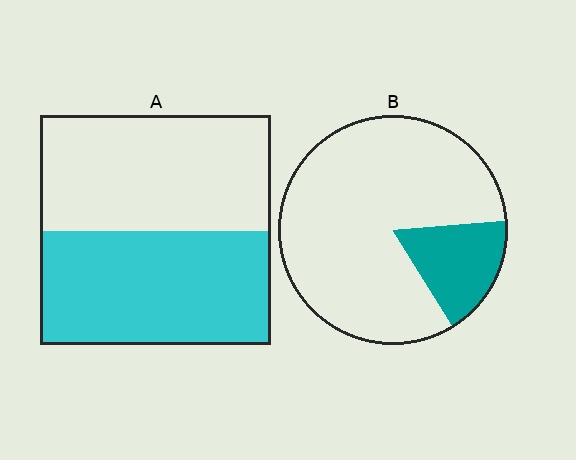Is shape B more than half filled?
No.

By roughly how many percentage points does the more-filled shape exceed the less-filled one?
By roughly 30 percentage points (A over B).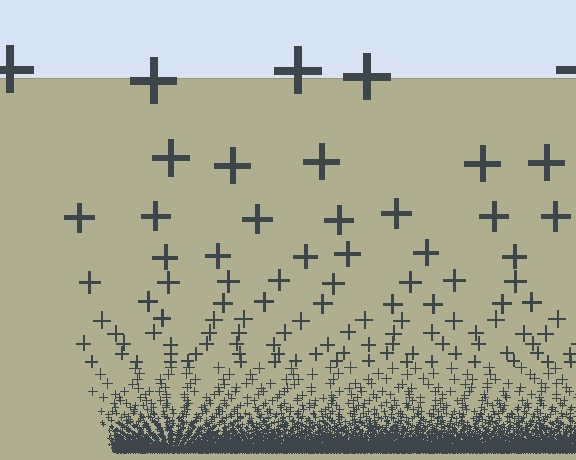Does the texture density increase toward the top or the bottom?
Density increases toward the bottom.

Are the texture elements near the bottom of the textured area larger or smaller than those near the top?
Smaller. The gradient is inverted — elements near the bottom are smaller and denser.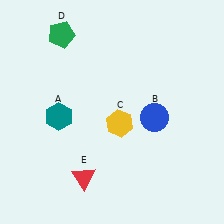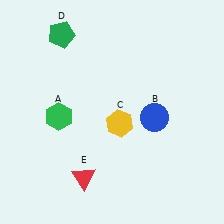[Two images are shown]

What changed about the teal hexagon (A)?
In Image 1, A is teal. In Image 2, it changed to green.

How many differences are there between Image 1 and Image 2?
There is 1 difference between the two images.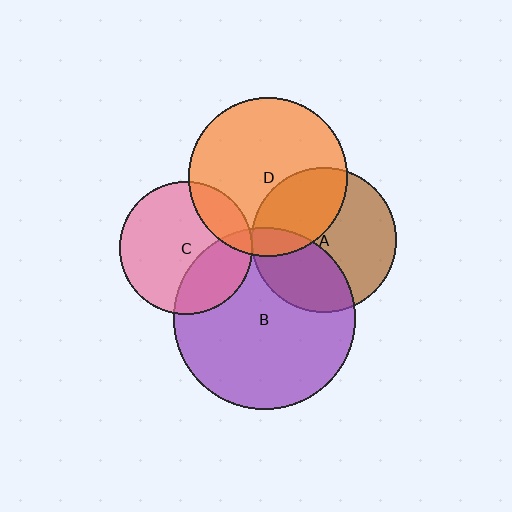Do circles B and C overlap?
Yes.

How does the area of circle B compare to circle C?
Approximately 1.9 times.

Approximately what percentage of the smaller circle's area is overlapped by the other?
Approximately 30%.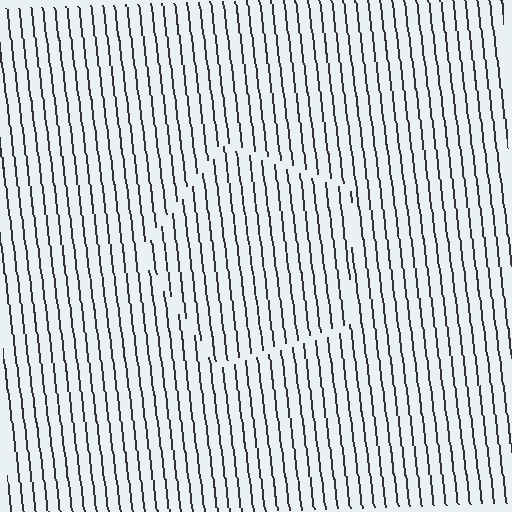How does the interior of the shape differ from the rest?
The interior of the shape contains the same grating, shifted by half a period — the contour is defined by the phase discontinuity where line-ends from the inner and outer gratings abut.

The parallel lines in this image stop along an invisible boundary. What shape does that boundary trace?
An illusory pentagon. The interior of the shape contains the same grating, shifted by half a period — the contour is defined by the phase discontinuity where line-ends from the inner and outer gratings abut.